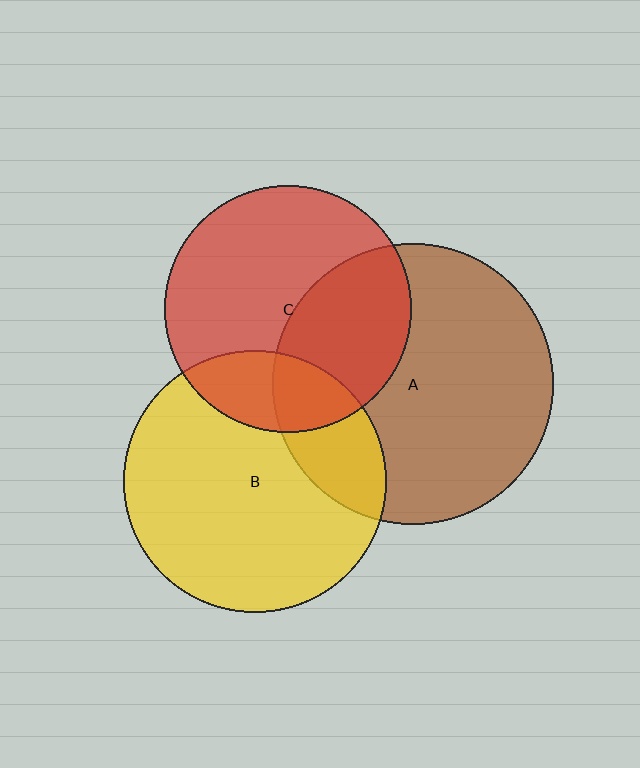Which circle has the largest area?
Circle A (brown).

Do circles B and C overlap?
Yes.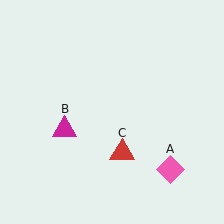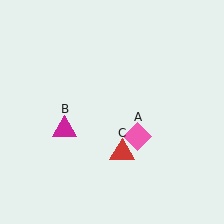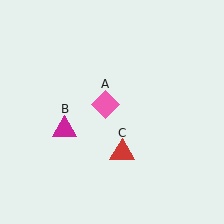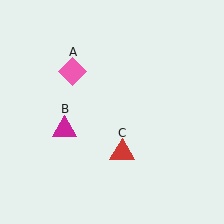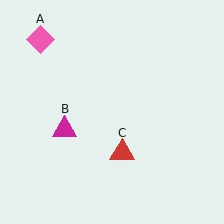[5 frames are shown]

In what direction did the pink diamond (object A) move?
The pink diamond (object A) moved up and to the left.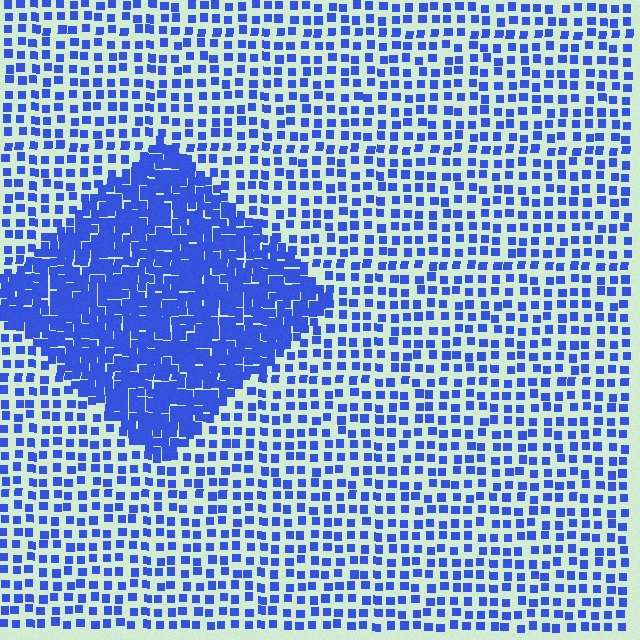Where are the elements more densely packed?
The elements are more densely packed inside the diamond boundary.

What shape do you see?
I see a diamond.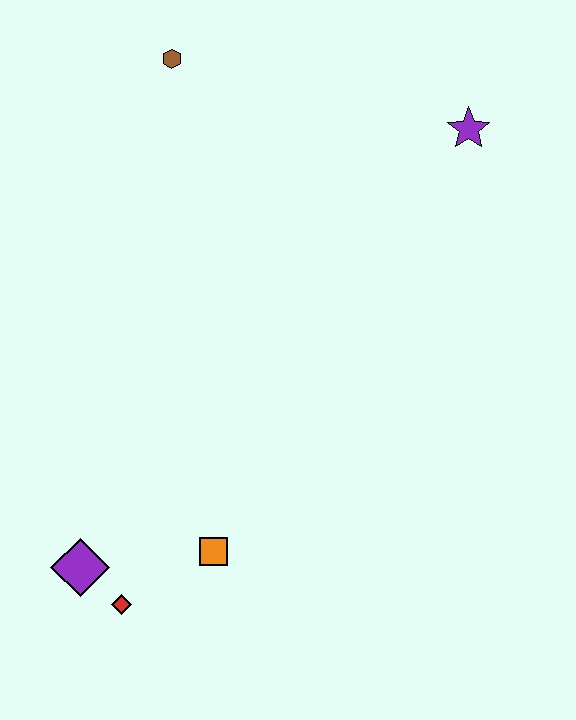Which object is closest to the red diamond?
The purple diamond is closest to the red diamond.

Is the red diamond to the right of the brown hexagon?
No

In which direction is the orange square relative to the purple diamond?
The orange square is to the right of the purple diamond.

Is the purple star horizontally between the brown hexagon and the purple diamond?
No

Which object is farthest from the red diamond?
The purple star is farthest from the red diamond.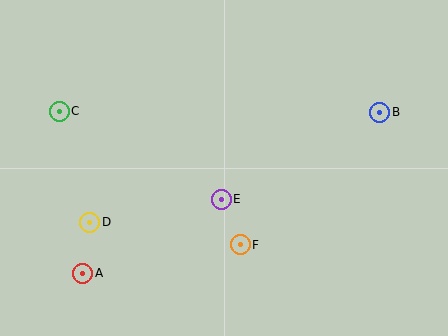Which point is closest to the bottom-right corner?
Point F is closest to the bottom-right corner.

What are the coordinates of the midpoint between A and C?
The midpoint between A and C is at (71, 192).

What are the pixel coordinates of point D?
Point D is at (90, 222).